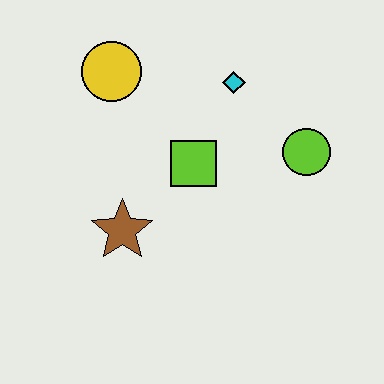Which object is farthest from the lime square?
The yellow circle is farthest from the lime square.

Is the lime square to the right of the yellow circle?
Yes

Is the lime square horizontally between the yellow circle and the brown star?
No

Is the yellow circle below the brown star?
No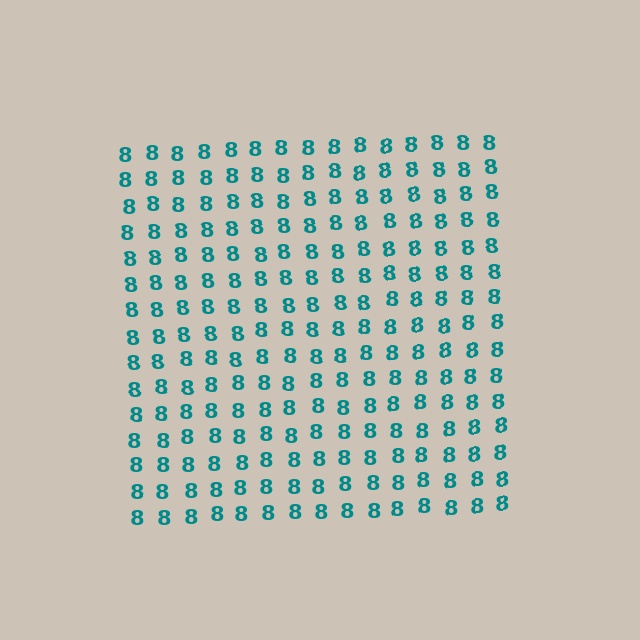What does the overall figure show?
The overall figure shows a square.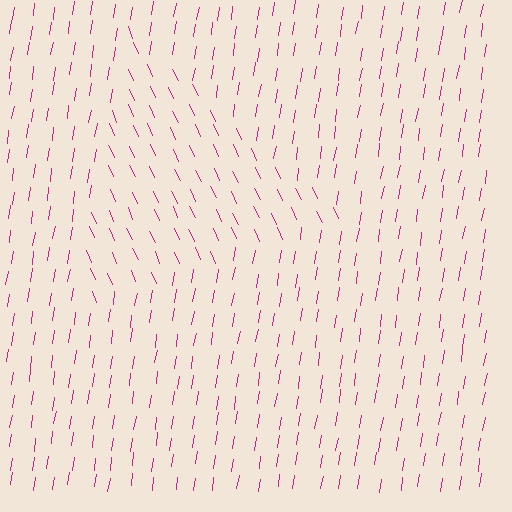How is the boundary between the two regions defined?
The boundary is defined purely by a change in line orientation (approximately 33 degrees difference). All lines are the same color and thickness.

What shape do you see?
I see a triangle.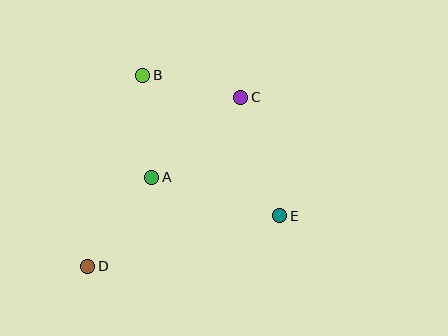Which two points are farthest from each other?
Points C and D are farthest from each other.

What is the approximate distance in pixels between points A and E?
The distance between A and E is approximately 134 pixels.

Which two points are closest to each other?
Points B and C are closest to each other.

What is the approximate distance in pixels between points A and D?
The distance between A and D is approximately 109 pixels.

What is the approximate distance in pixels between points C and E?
The distance between C and E is approximately 125 pixels.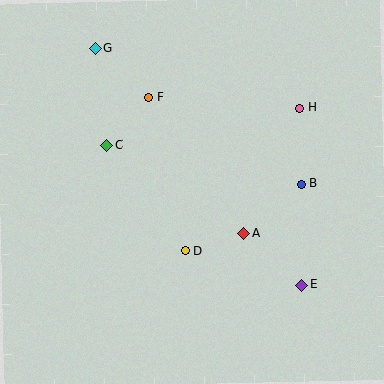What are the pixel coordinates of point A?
Point A is at (244, 233).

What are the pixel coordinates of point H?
Point H is at (300, 108).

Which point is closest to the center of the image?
Point D at (186, 251) is closest to the center.